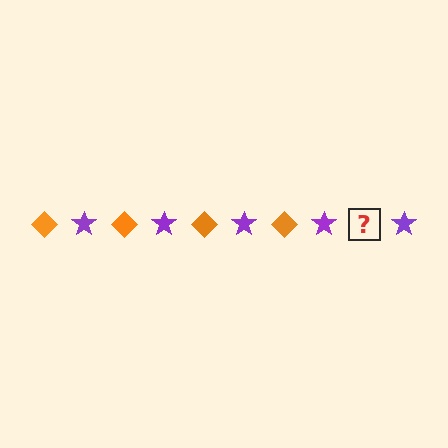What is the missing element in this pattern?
The missing element is an orange diamond.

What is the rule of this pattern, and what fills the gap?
The rule is that the pattern alternates between orange diamond and purple star. The gap should be filled with an orange diamond.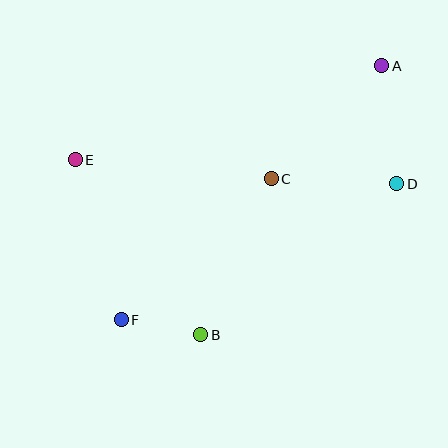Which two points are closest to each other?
Points B and F are closest to each other.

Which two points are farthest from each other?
Points A and F are farthest from each other.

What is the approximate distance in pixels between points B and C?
The distance between B and C is approximately 171 pixels.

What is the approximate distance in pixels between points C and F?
The distance between C and F is approximately 206 pixels.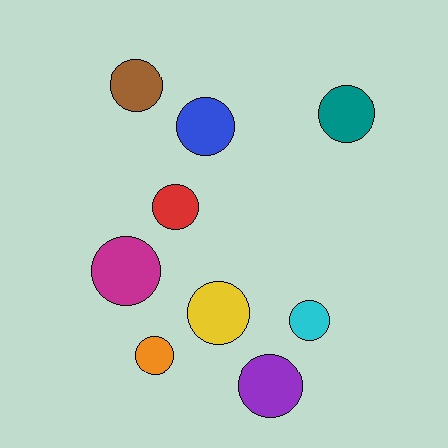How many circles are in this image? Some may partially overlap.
There are 9 circles.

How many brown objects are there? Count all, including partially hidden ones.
There is 1 brown object.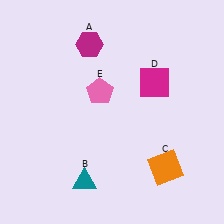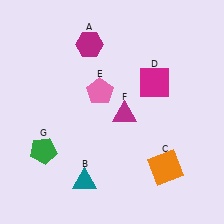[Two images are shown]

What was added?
A magenta triangle (F), a green pentagon (G) were added in Image 2.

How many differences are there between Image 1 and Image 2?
There are 2 differences between the two images.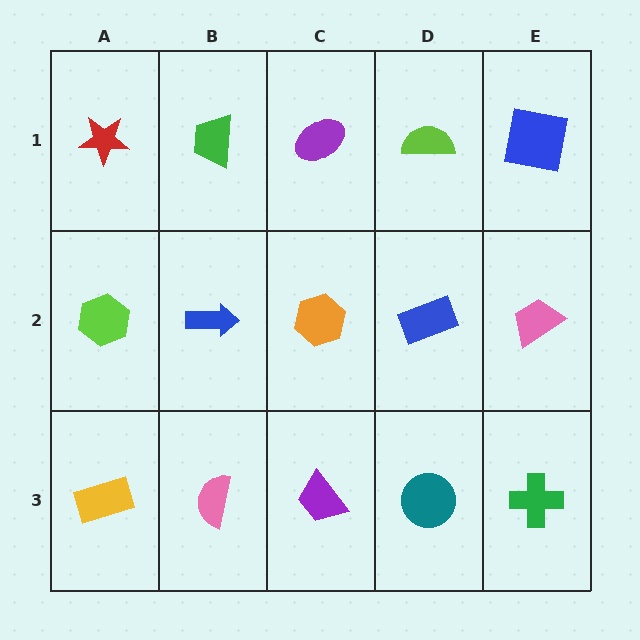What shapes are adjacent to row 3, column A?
A lime hexagon (row 2, column A), a pink semicircle (row 3, column B).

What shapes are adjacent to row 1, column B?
A blue arrow (row 2, column B), a red star (row 1, column A), a purple ellipse (row 1, column C).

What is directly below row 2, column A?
A yellow rectangle.